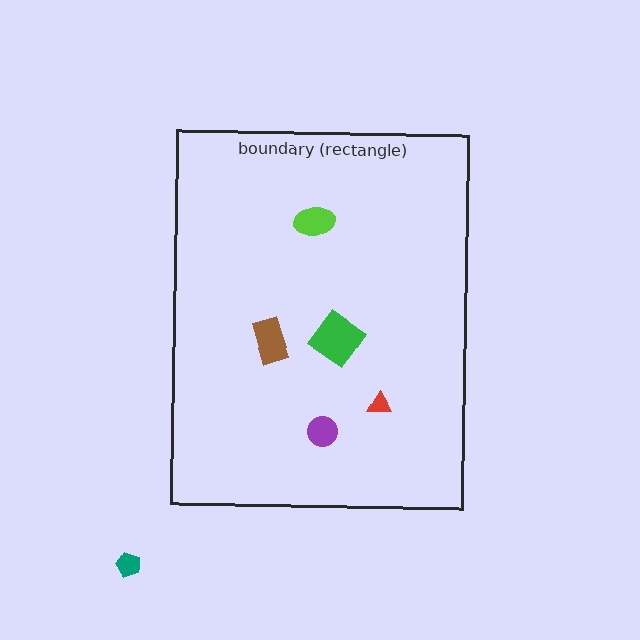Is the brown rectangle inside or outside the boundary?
Inside.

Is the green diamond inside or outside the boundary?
Inside.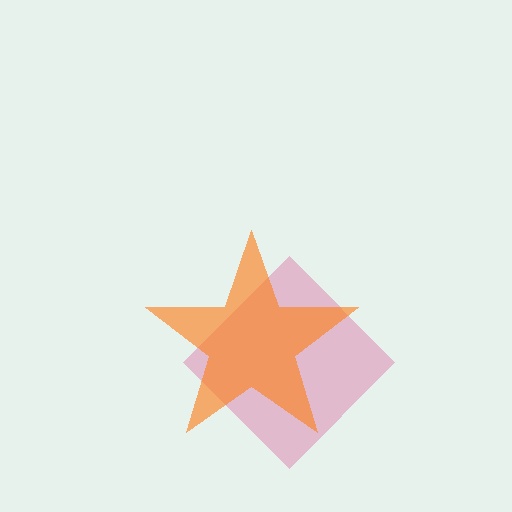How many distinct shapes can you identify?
There are 2 distinct shapes: a pink diamond, an orange star.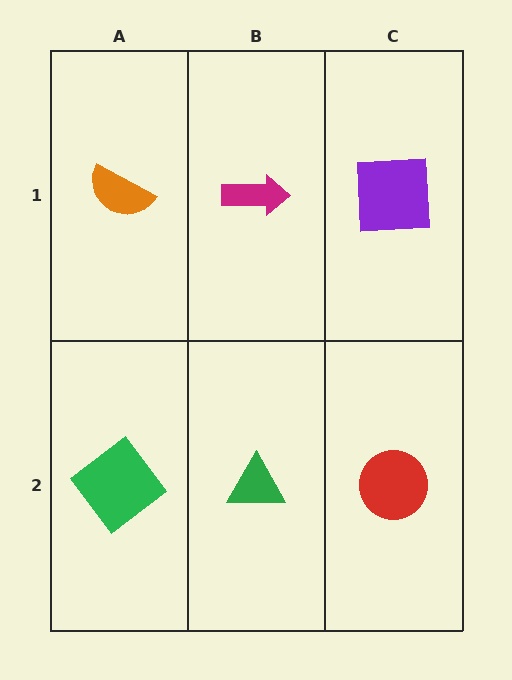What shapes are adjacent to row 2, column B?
A magenta arrow (row 1, column B), a green diamond (row 2, column A), a red circle (row 2, column C).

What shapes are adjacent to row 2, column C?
A purple square (row 1, column C), a green triangle (row 2, column B).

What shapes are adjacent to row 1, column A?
A green diamond (row 2, column A), a magenta arrow (row 1, column B).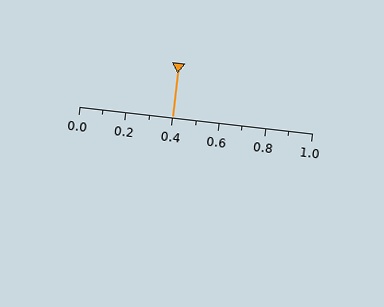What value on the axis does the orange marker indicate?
The marker indicates approximately 0.4.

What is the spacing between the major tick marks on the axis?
The major ticks are spaced 0.2 apart.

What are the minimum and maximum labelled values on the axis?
The axis runs from 0.0 to 1.0.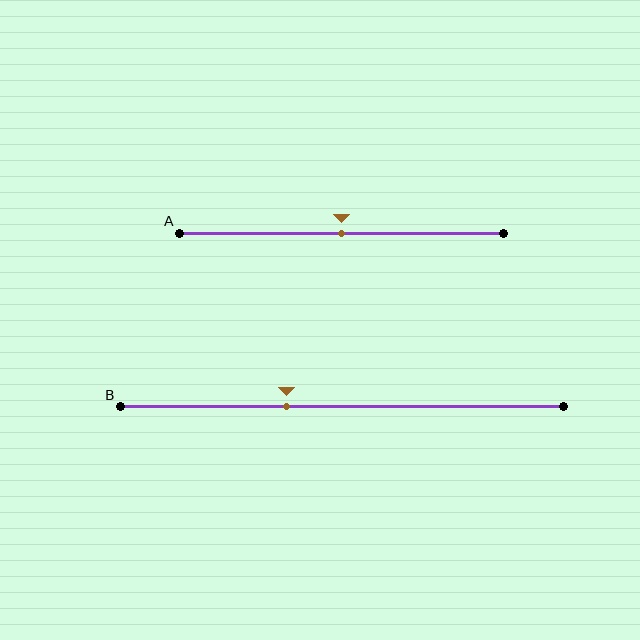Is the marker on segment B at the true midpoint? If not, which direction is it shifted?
No, the marker on segment B is shifted to the left by about 12% of the segment length.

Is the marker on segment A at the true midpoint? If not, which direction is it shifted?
Yes, the marker on segment A is at the true midpoint.